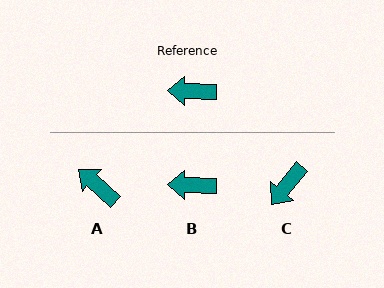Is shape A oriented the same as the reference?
No, it is off by about 40 degrees.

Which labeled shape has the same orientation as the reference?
B.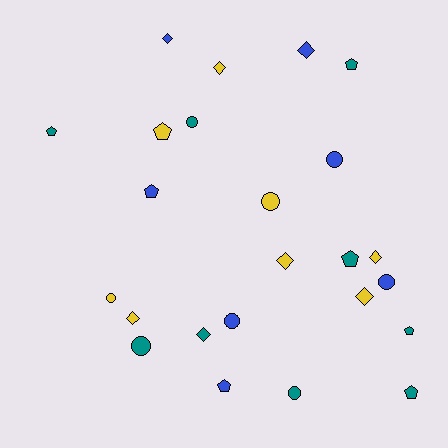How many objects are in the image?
There are 24 objects.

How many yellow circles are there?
There are 2 yellow circles.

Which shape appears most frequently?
Pentagon, with 8 objects.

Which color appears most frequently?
Teal, with 9 objects.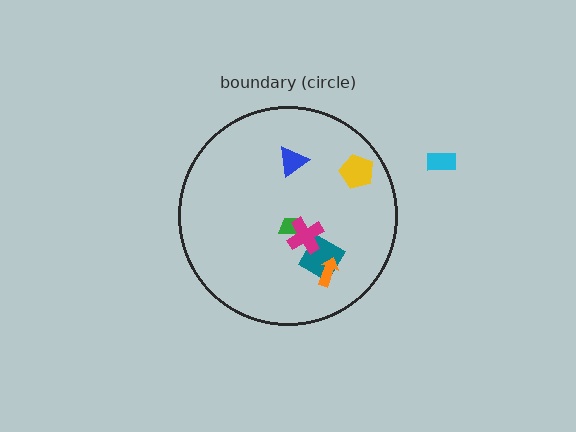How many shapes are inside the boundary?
6 inside, 1 outside.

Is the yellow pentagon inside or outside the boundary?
Inside.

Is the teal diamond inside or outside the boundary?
Inside.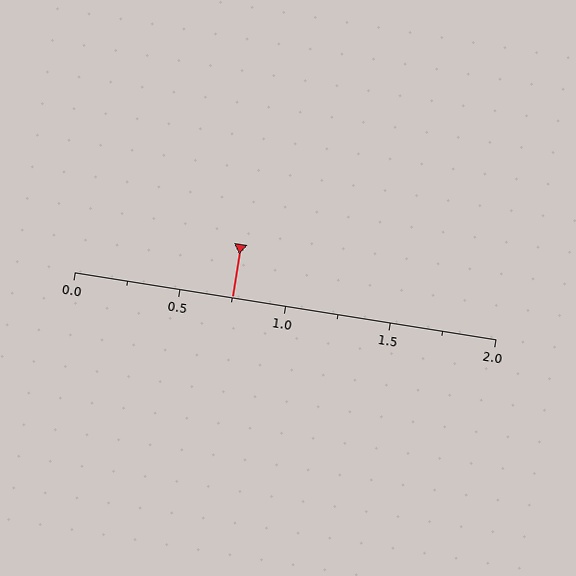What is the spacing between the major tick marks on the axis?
The major ticks are spaced 0.5 apart.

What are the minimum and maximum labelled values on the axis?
The axis runs from 0.0 to 2.0.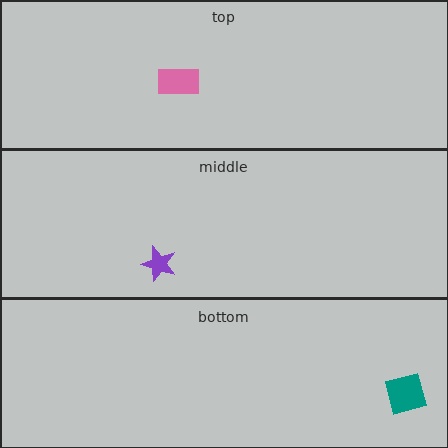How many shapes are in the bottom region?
1.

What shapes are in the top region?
The pink rectangle.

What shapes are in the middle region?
The purple star.